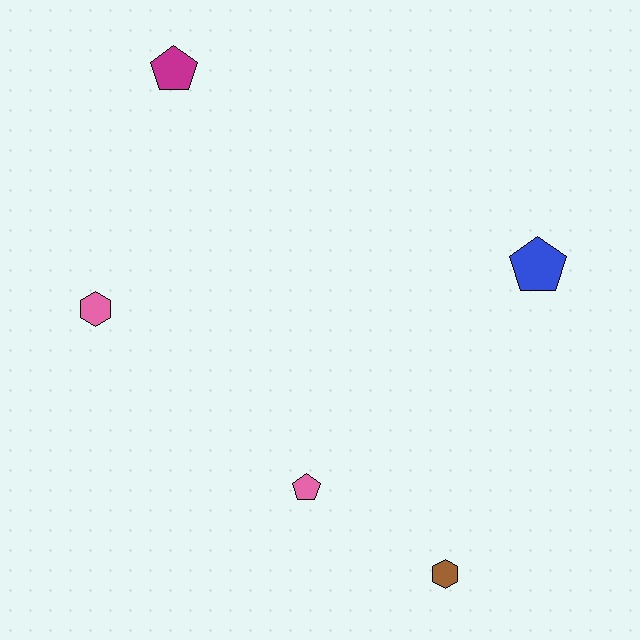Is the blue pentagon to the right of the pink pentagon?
Yes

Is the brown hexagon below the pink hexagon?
Yes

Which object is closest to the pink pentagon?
The brown hexagon is closest to the pink pentagon.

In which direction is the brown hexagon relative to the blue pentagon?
The brown hexagon is below the blue pentagon.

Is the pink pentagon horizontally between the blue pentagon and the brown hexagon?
No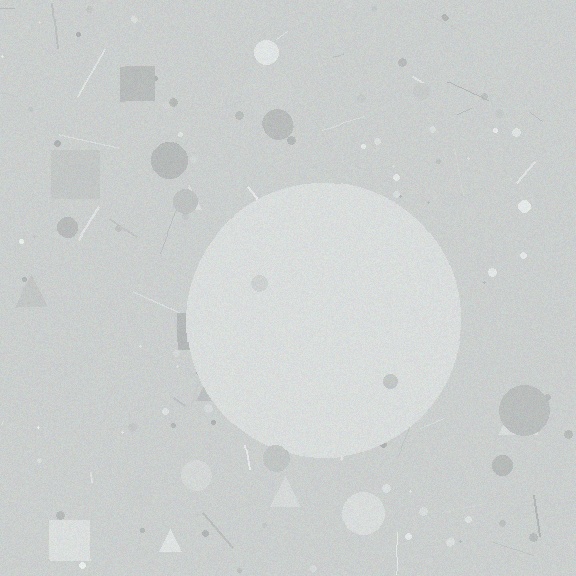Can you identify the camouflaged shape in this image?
The camouflaged shape is a circle.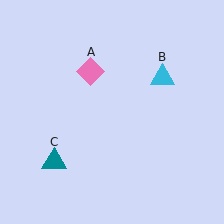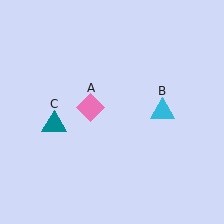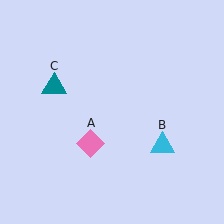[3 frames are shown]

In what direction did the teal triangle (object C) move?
The teal triangle (object C) moved up.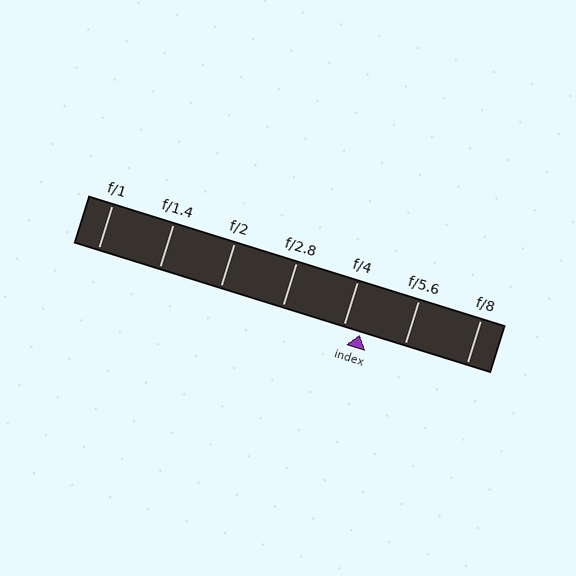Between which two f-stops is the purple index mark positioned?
The index mark is between f/4 and f/5.6.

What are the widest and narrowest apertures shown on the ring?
The widest aperture shown is f/1 and the narrowest is f/8.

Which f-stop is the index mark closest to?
The index mark is closest to f/4.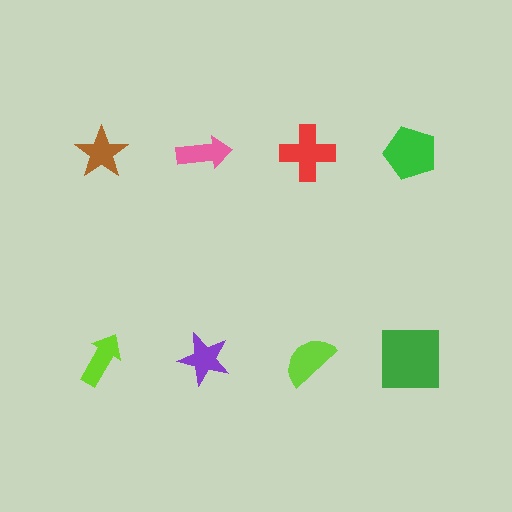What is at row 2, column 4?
A green square.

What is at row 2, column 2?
A purple star.